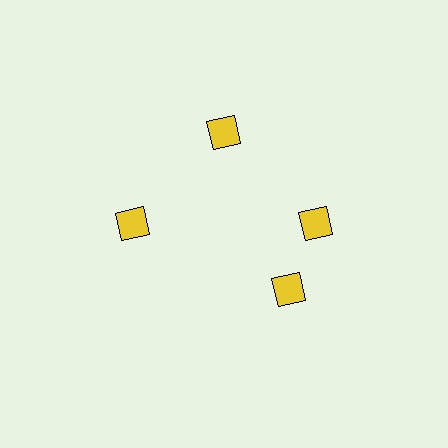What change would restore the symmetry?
The symmetry would be restored by rotating it back into even spacing with its neighbors so that all 4 diamonds sit at equal angles and equal distance from the center.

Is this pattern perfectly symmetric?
No. The 4 yellow diamonds are arranged in a ring, but one element near the 6 o'clock position is rotated out of alignment along the ring, breaking the 4-fold rotational symmetry.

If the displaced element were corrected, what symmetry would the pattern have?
It would have 4-fold rotational symmetry — the pattern would map onto itself every 90 degrees.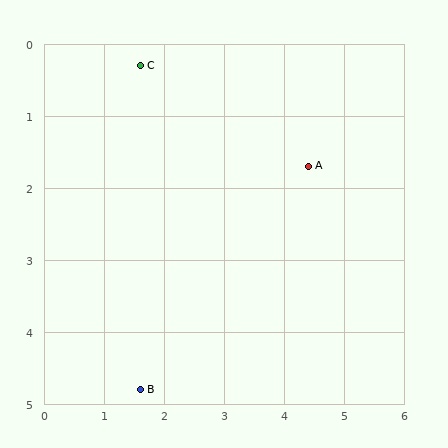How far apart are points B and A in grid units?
Points B and A are about 4.2 grid units apart.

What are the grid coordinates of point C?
Point C is at approximately (1.6, 0.3).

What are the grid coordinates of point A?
Point A is at approximately (4.4, 1.7).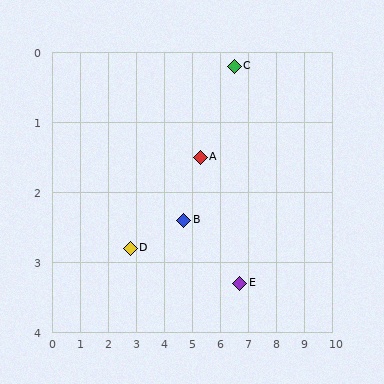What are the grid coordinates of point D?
Point D is at approximately (2.8, 2.8).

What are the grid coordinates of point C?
Point C is at approximately (6.5, 0.2).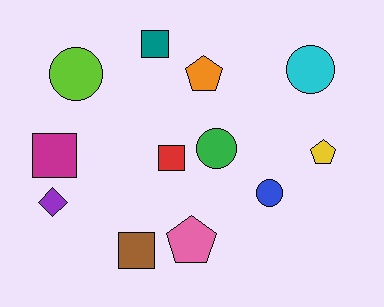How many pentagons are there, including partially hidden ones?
There are 3 pentagons.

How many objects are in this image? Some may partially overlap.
There are 12 objects.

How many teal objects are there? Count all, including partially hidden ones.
There is 1 teal object.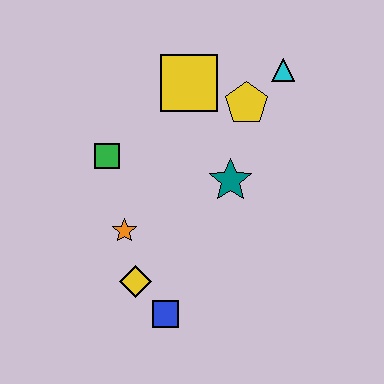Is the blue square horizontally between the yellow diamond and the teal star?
Yes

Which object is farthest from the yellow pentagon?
The blue square is farthest from the yellow pentagon.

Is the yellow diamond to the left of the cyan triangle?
Yes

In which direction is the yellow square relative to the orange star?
The yellow square is above the orange star.